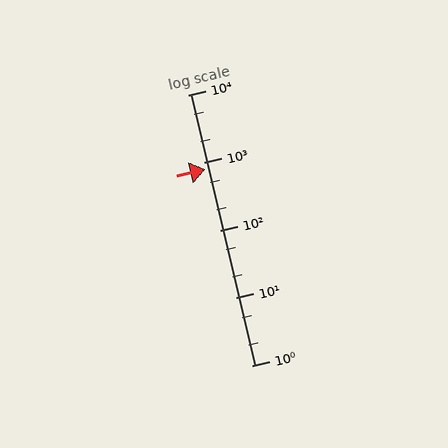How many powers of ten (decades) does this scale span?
The scale spans 4 decades, from 1 to 10000.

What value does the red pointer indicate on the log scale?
The pointer indicates approximately 780.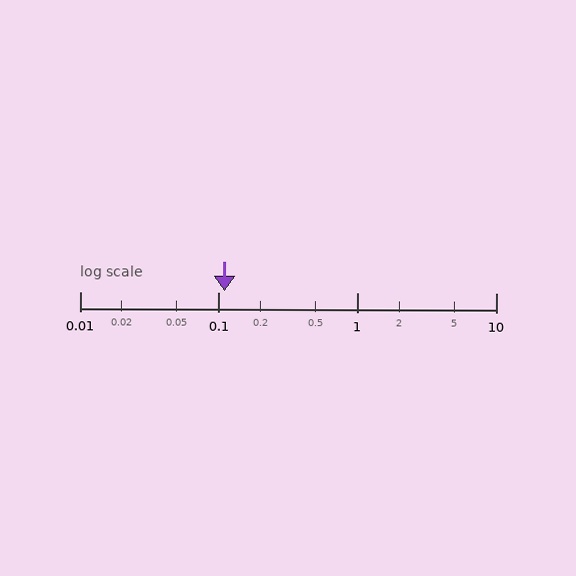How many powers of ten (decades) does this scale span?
The scale spans 3 decades, from 0.01 to 10.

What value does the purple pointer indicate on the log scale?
The pointer indicates approximately 0.11.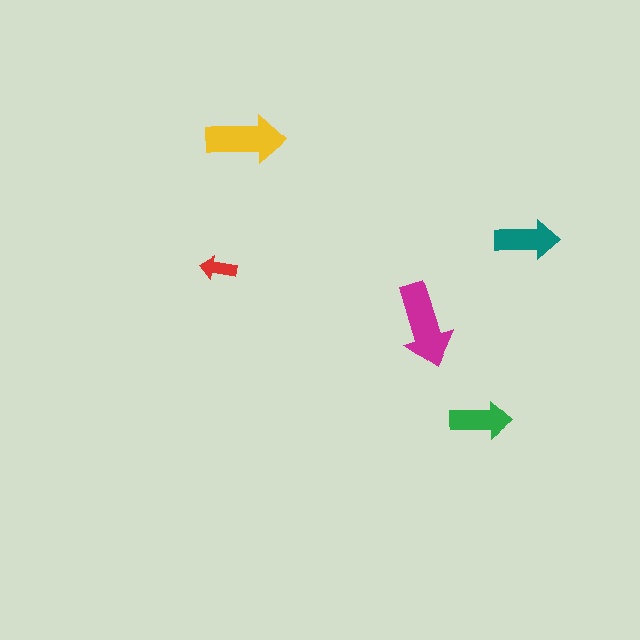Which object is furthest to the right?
The teal arrow is rightmost.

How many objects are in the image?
There are 5 objects in the image.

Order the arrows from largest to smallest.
the magenta one, the yellow one, the teal one, the green one, the red one.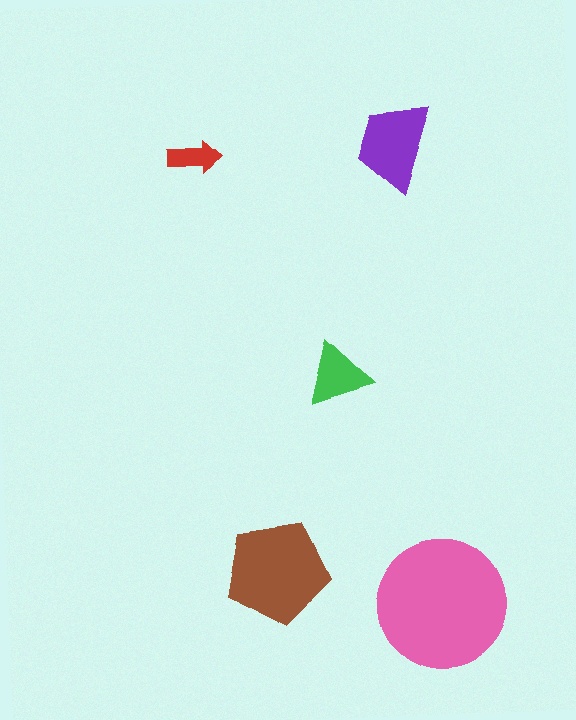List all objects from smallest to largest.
The red arrow, the green triangle, the purple trapezoid, the brown pentagon, the pink circle.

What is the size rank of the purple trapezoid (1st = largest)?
3rd.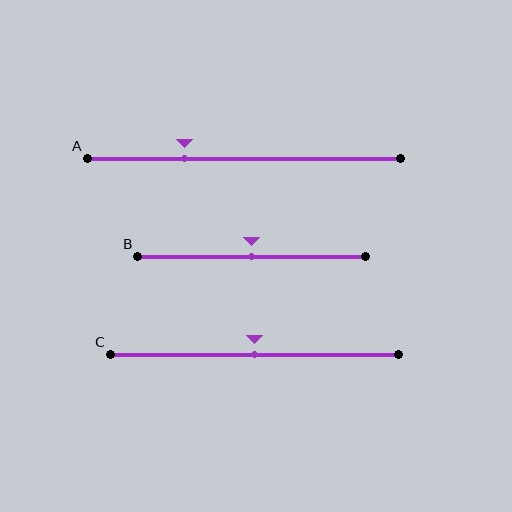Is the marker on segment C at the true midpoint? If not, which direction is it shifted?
Yes, the marker on segment C is at the true midpoint.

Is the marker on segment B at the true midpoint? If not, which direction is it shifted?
Yes, the marker on segment B is at the true midpoint.